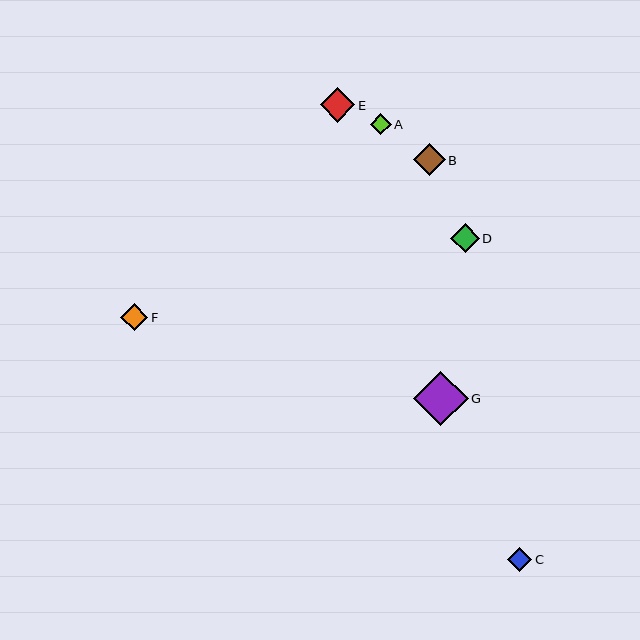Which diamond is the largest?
Diamond G is the largest with a size of approximately 55 pixels.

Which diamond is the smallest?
Diamond A is the smallest with a size of approximately 21 pixels.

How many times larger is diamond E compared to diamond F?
Diamond E is approximately 1.3 times the size of diamond F.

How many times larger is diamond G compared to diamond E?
Diamond G is approximately 1.6 times the size of diamond E.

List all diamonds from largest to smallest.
From largest to smallest: G, E, B, D, F, C, A.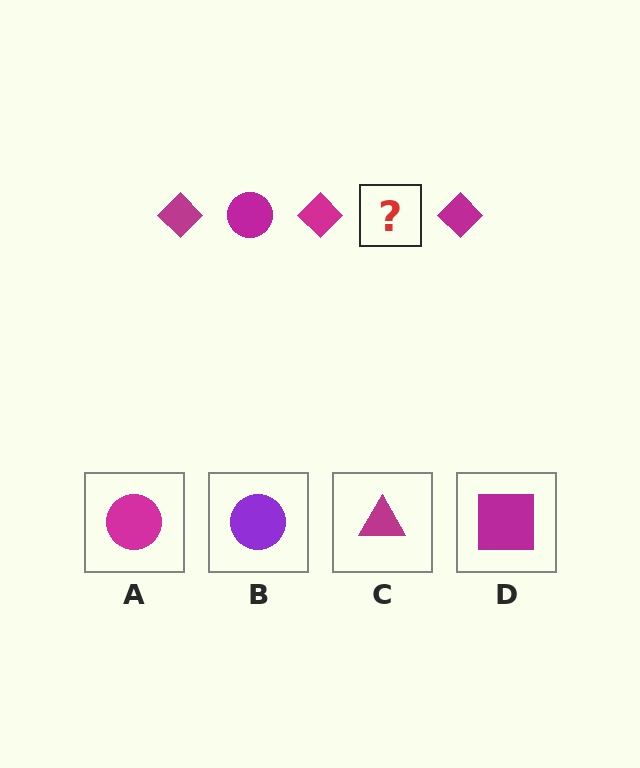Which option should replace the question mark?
Option A.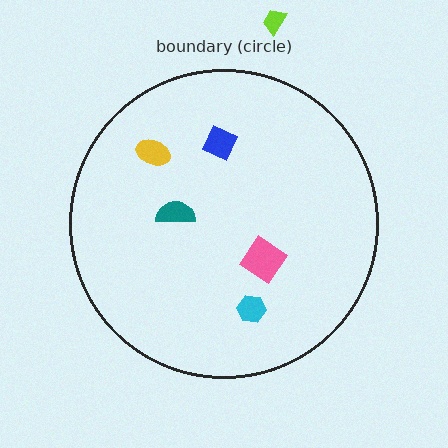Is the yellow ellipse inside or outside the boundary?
Inside.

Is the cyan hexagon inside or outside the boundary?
Inside.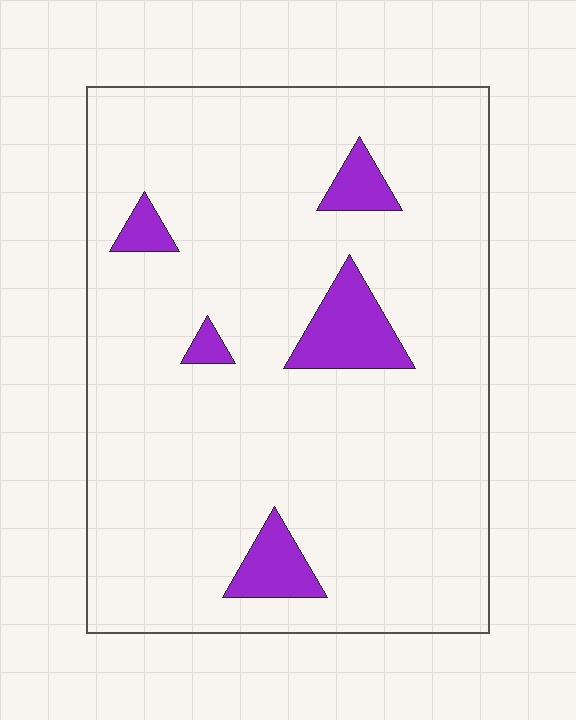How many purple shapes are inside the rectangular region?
5.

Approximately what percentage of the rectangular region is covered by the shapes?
Approximately 10%.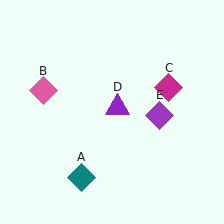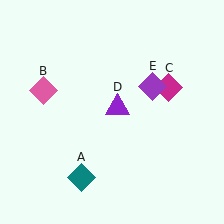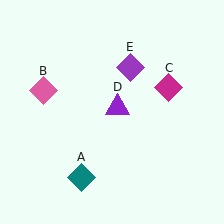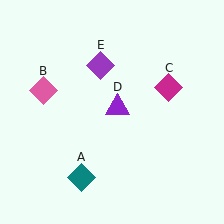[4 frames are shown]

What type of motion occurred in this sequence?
The purple diamond (object E) rotated counterclockwise around the center of the scene.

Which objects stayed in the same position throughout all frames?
Teal diamond (object A) and pink diamond (object B) and magenta diamond (object C) and purple triangle (object D) remained stationary.